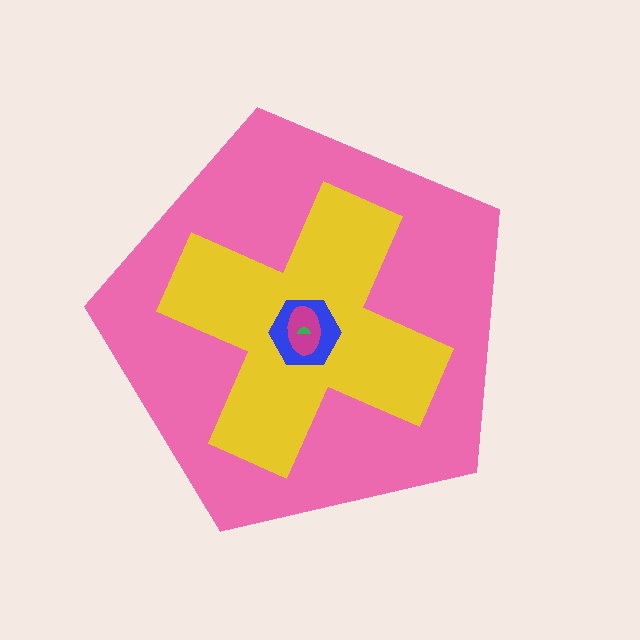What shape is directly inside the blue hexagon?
The magenta ellipse.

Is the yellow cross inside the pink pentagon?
Yes.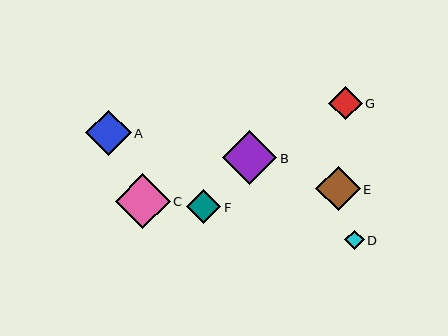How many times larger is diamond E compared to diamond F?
Diamond E is approximately 1.3 times the size of diamond F.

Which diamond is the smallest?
Diamond D is the smallest with a size of approximately 19 pixels.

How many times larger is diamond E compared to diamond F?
Diamond E is approximately 1.3 times the size of diamond F.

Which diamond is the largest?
Diamond C is the largest with a size of approximately 55 pixels.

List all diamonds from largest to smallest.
From largest to smallest: C, B, A, E, F, G, D.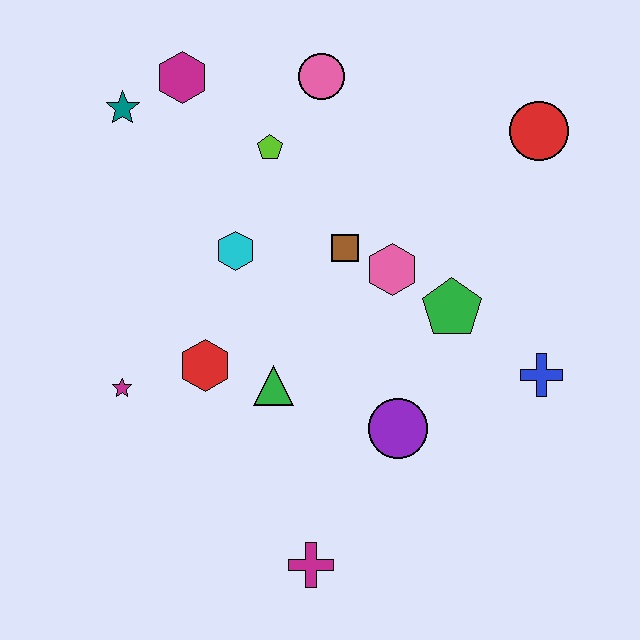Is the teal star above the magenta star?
Yes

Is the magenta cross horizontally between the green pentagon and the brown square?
No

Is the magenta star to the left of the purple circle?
Yes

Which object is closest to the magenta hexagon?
The teal star is closest to the magenta hexagon.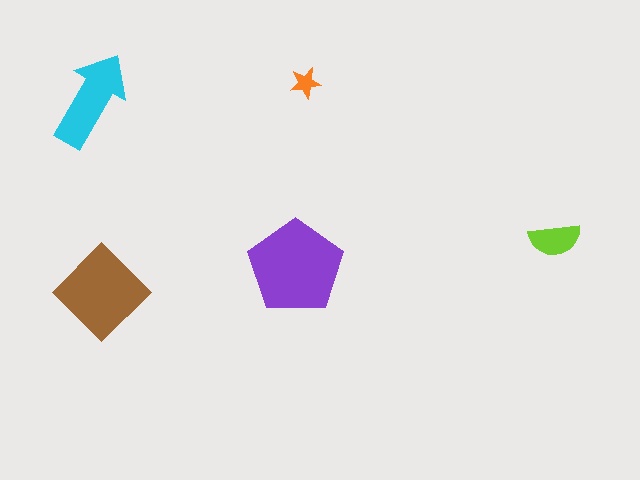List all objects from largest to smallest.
The purple pentagon, the brown diamond, the cyan arrow, the lime semicircle, the orange star.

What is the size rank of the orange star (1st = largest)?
5th.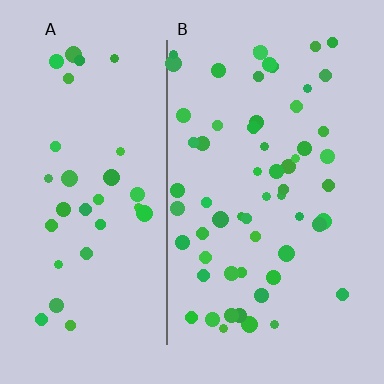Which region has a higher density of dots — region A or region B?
B (the right).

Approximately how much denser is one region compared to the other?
Approximately 1.8× — region B over region A.